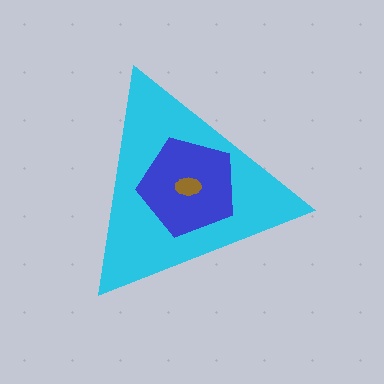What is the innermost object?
The brown ellipse.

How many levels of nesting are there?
3.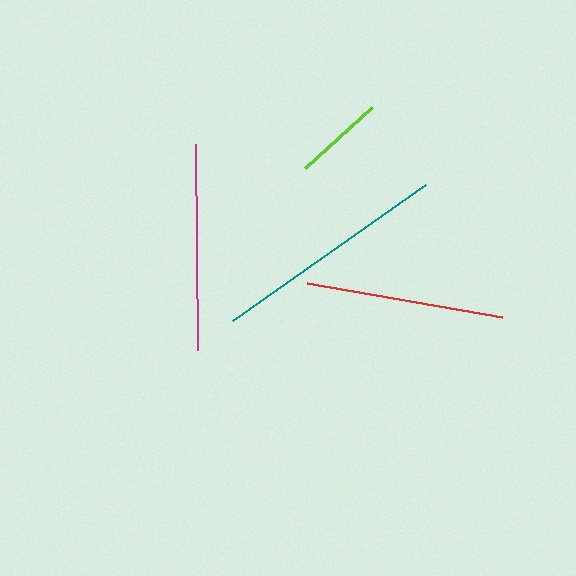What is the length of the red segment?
The red segment is approximately 198 pixels long.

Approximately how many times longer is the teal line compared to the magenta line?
The teal line is approximately 1.1 times the length of the magenta line.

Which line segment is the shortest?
The lime line is the shortest at approximately 90 pixels.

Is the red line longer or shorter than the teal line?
The teal line is longer than the red line.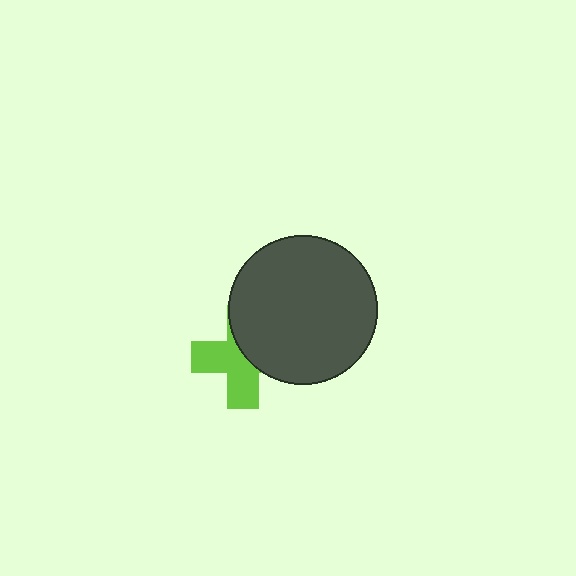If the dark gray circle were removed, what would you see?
You would see the complete lime cross.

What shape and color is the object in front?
The object in front is a dark gray circle.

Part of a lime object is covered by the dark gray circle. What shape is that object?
It is a cross.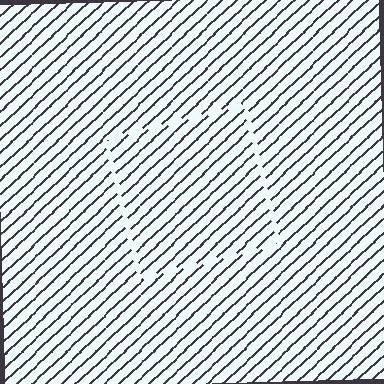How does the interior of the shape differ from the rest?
The interior of the shape contains the same grating, shifted by half a period — the contour is defined by the phase discontinuity where line-ends from the inner and outer gratings abut.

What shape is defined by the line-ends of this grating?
An illusory square. The interior of the shape contains the same grating, shifted by half a period — the contour is defined by the phase discontinuity where line-ends from the inner and outer gratings abut.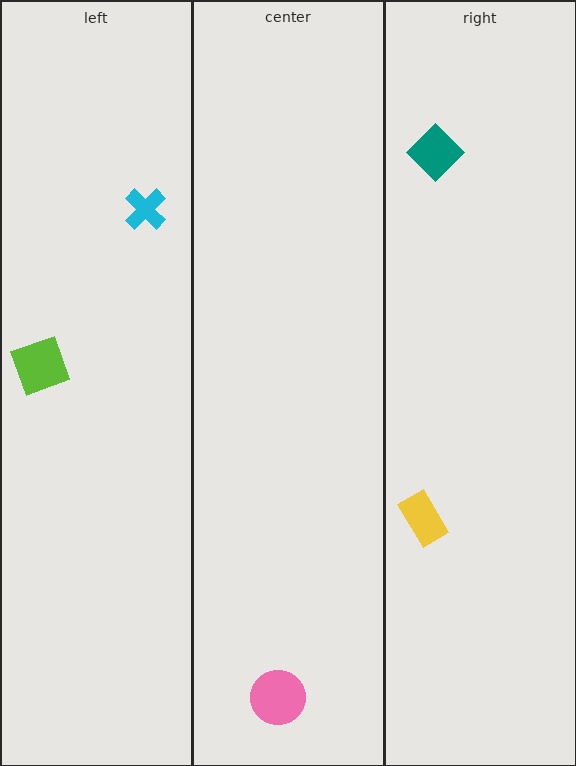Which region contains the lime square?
The left region.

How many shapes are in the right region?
2.